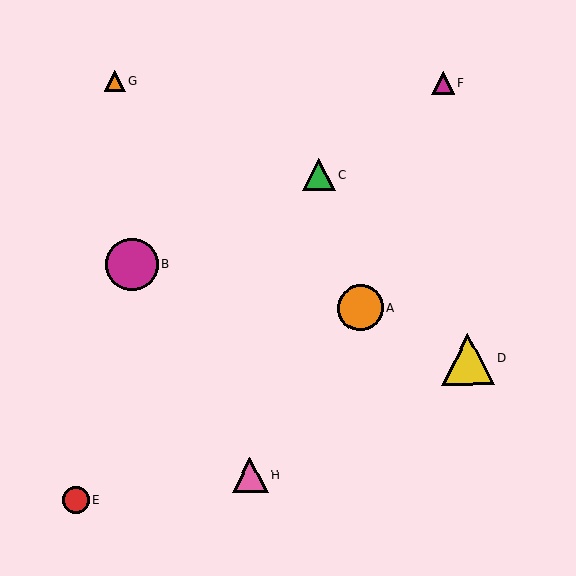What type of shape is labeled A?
Shape A is an orange circle.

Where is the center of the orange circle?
The center of the orange circle is at (361, 308).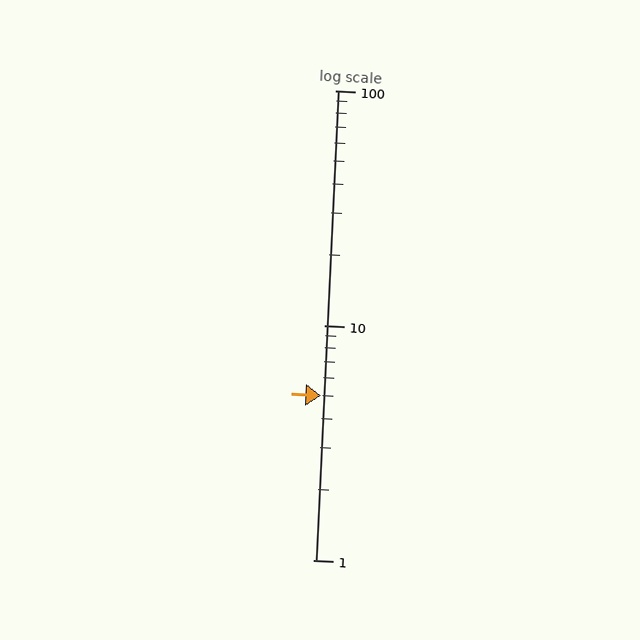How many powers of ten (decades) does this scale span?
The scale spans 2 decades, from 1 to 100.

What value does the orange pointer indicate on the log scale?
The pointer indicates approximately 5.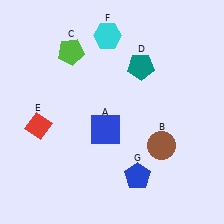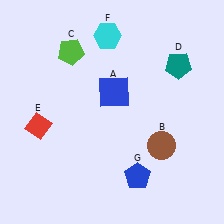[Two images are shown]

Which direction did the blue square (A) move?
The blue square (A) moved up.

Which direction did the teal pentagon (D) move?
The teal pentagon (D) moved right.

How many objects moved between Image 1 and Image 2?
2 objects moved between the two images.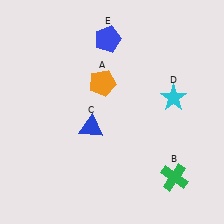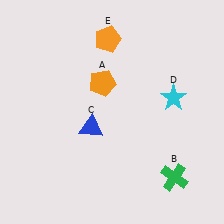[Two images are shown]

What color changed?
The pentagon (E) changed from blue in Image 1 to orange in Image 2.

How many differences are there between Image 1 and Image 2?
There is 1 difference between the two images.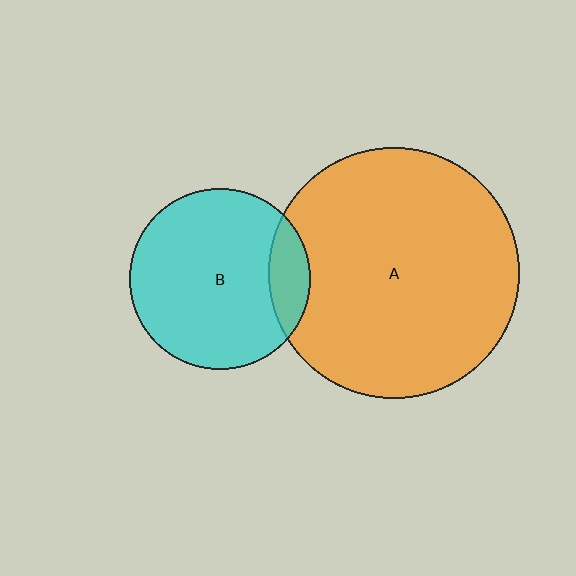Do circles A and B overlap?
Yes.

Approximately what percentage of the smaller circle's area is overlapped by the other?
Approximately 15%.